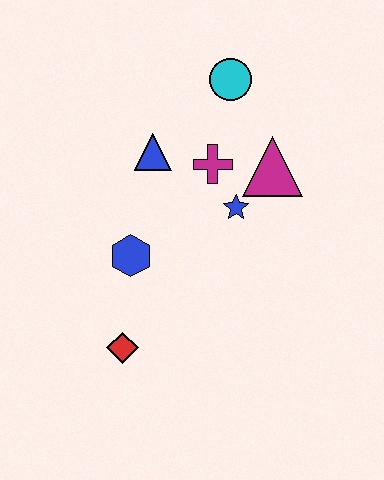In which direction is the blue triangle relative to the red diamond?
The blue triangle is above the red diamond.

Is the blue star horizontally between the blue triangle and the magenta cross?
No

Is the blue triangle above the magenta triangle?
Yes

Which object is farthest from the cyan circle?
The red diamond is farthest from the cyan circle.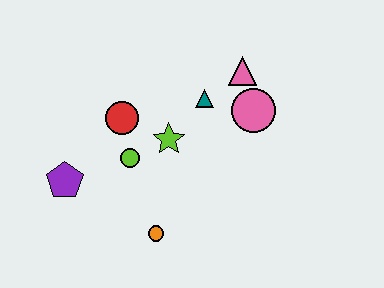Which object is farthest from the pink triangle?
The purple pentagon is farthest from the pink triangle.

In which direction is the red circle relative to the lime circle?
The red circle is above the lime circle.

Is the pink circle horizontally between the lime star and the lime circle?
No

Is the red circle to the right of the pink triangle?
No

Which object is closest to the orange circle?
The lime circle is closest to the orange circle.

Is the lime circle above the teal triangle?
No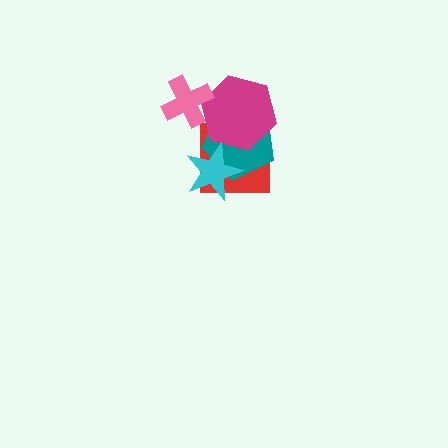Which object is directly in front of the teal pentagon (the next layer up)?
The magenta hexagon is directly in front of the teal pentagon.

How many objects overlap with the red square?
3 objects overlap with the red square.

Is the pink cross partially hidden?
No, no other shape covers it.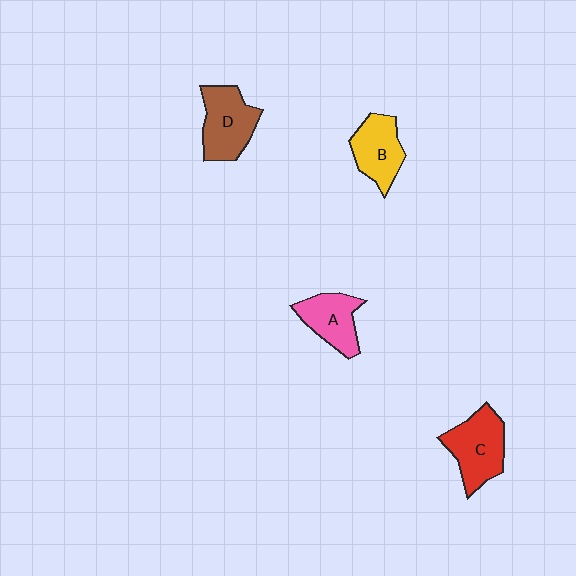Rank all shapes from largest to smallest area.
From largest to smallest: C (red), D (brown), B (yellow), A (pink).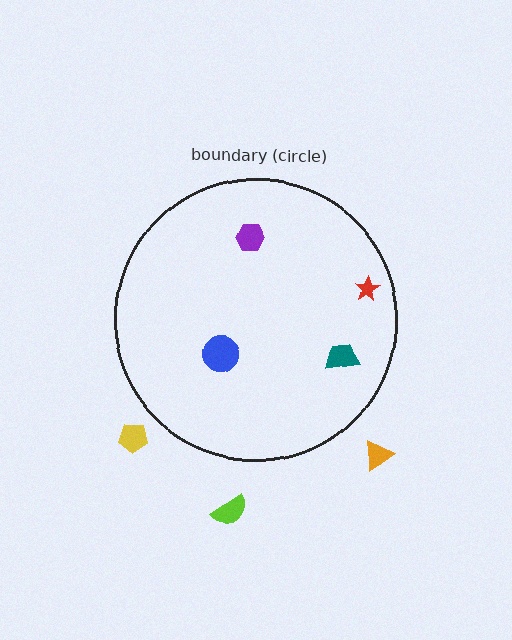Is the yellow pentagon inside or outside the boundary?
Outside.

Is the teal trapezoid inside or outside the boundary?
Inside.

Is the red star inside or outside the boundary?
Inside.